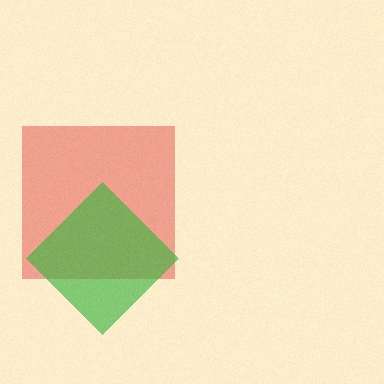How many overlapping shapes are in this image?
There are 2 overlapping shapes in the image.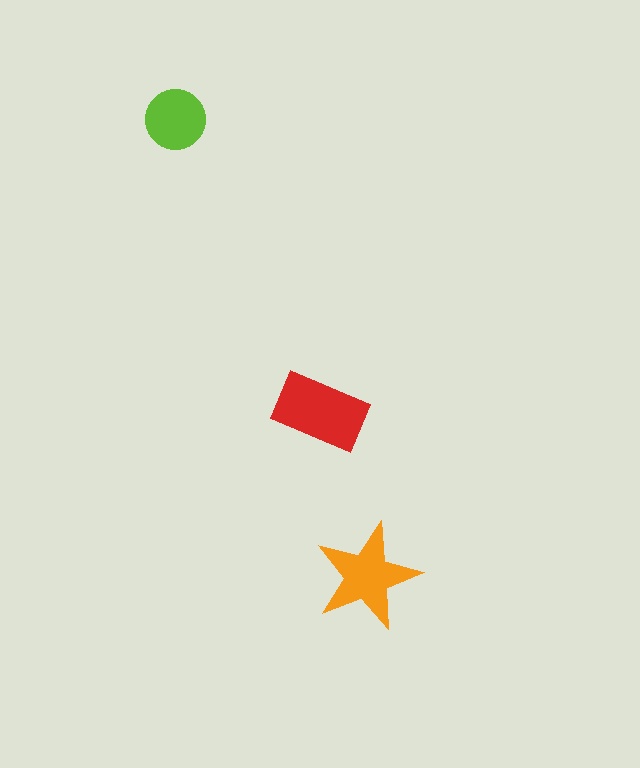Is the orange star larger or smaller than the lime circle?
Larger.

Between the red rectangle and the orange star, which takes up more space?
The red rectangle.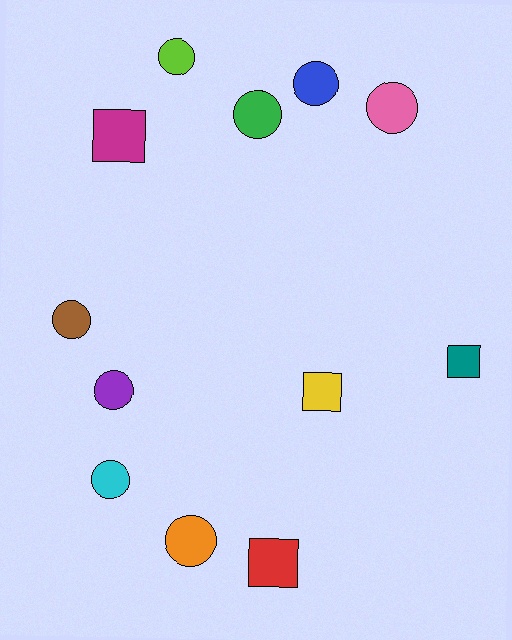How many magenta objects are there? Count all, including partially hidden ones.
There is 1 magenta object.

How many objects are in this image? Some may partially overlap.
There are 12 objects.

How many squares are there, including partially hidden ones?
There are 4 squares.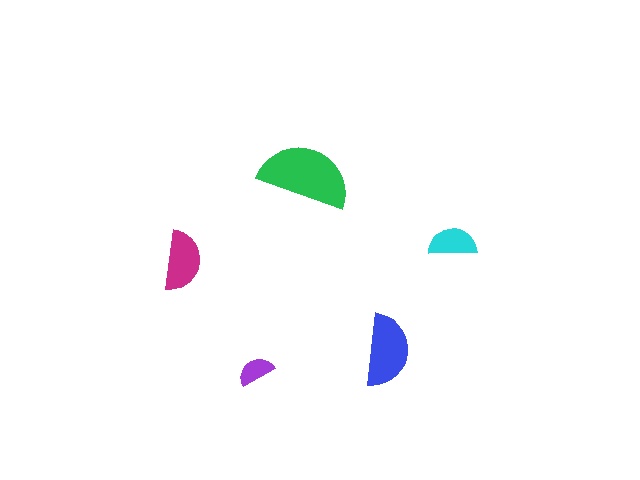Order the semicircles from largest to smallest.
the green one, the blue one, the magenta one, the cyan one, the purple one.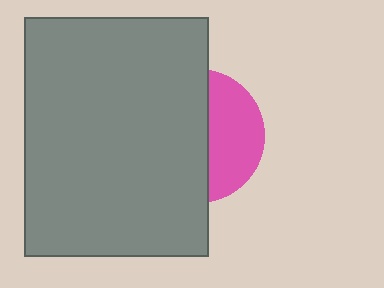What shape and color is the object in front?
The object in front is a gray rectangle.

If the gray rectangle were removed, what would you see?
You would see the complete pink circle.